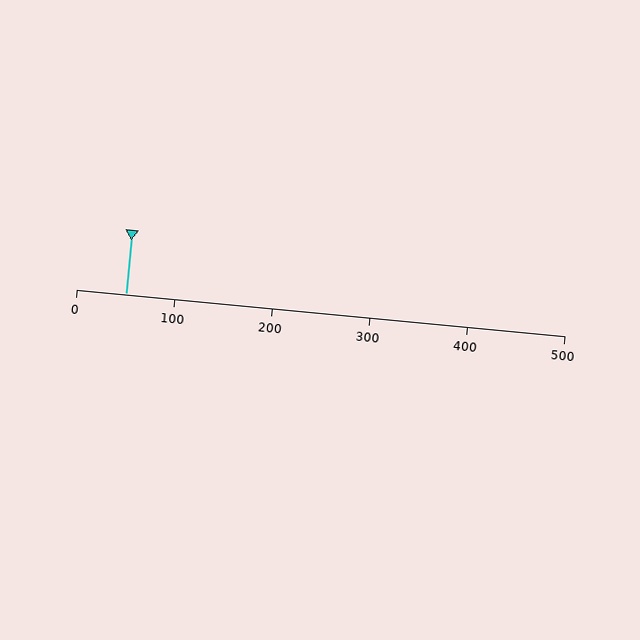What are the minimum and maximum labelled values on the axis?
The axis runs from 0 to 500.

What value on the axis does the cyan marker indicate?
The marker indicates approximately 50.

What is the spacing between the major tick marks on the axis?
The major ticks are spaced 100 apart.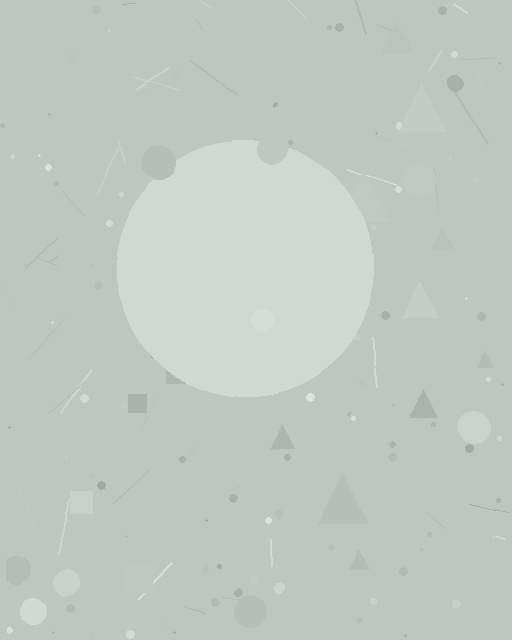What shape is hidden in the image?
A circle is hidden in the image.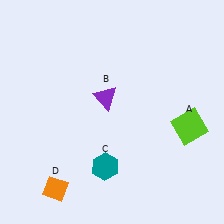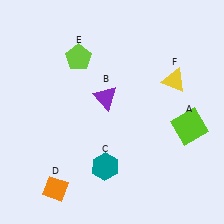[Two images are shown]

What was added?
A lime pentagon (E), a yellow triangle (F) were added in Image 2.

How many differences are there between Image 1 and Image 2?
There are 2 differences between the two images.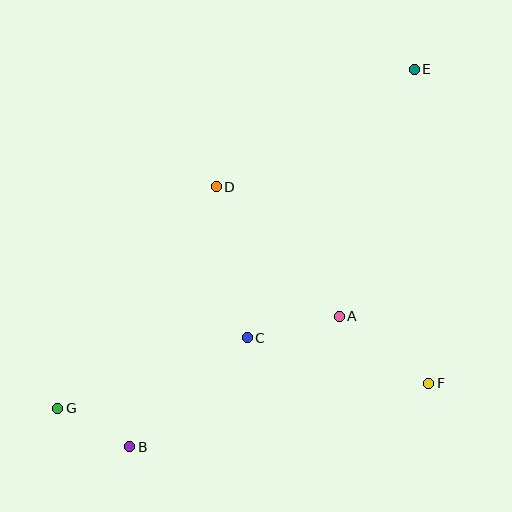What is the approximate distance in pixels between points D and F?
The distance between D and F is approximately 290 pixels.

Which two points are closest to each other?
Points B and G are closest to each other.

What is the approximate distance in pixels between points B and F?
The distance between B and F is approximately 306 pixels.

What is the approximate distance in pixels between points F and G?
The distance between F and G is approximately 372 pixels.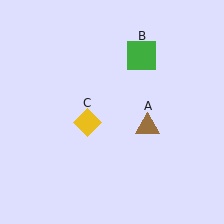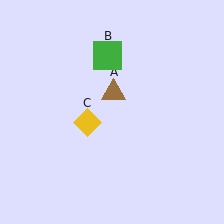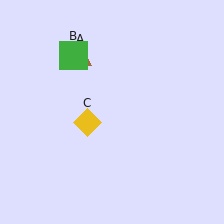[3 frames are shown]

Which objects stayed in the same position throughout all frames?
Yellow diamond (object C) remained stationary.